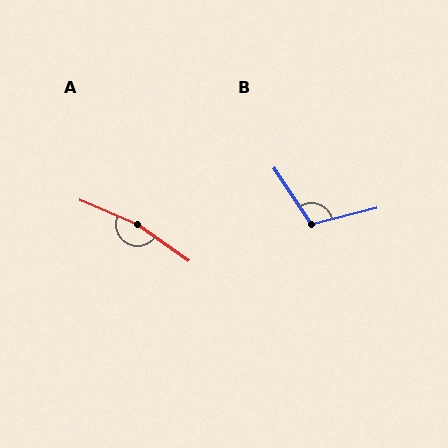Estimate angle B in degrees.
Approximately 109 degrees.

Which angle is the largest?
A, at approximately 167 degrees.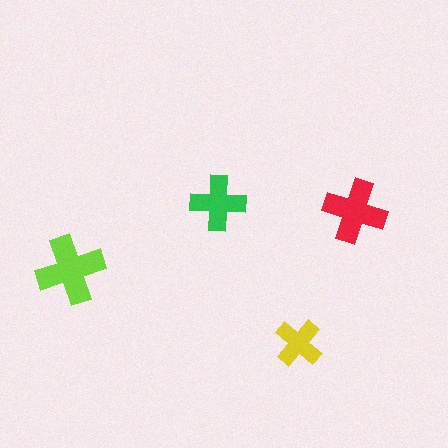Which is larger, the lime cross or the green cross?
The lime one.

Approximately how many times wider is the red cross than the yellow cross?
About 1.5 times wider.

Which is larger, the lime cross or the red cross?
The lime one.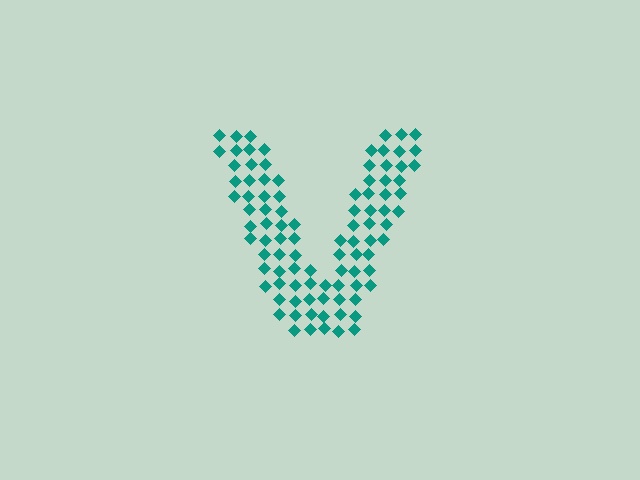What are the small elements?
The small elements are diamonds.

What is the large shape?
The large shape is the letter V.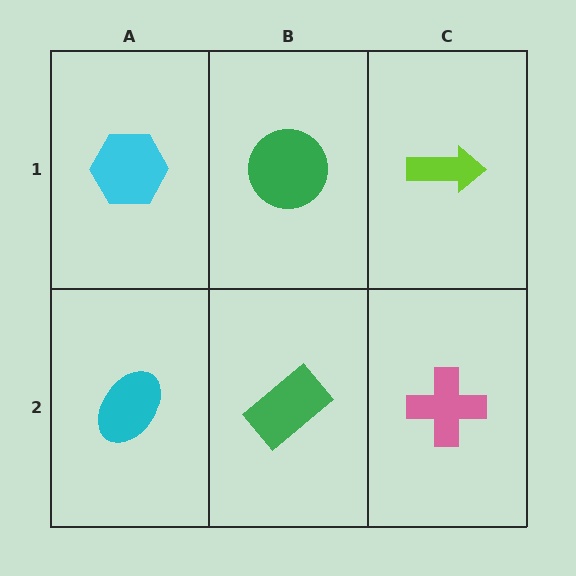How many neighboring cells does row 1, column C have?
2.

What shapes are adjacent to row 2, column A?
A cyan hexagon (row 1, column A), a green rectangle (row 2, column B).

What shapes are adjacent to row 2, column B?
A green circle (row 1, column B), a cyan ellipse (row 2, column A), a pink cross (row 2, column C).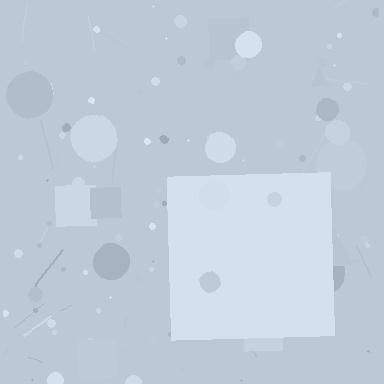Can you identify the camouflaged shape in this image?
The camouflaged shape is a square.